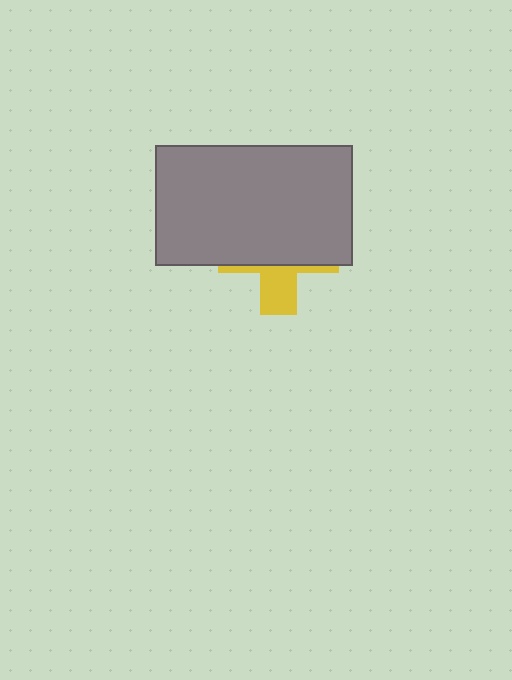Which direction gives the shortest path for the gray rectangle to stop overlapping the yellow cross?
Moving up gives the shortest separation.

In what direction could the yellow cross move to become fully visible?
The yellow cross could move down. That would shift it out from behind the gray rectangle entirely.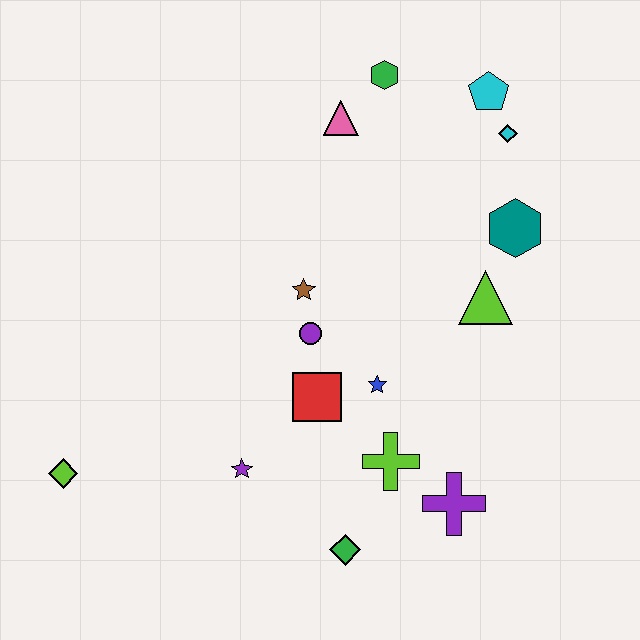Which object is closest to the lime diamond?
The purple star is closest to the lime diamond.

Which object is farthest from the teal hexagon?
The lime diamond is farthest from the teal hexagon.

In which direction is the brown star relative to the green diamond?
The brown star is above the green diamond.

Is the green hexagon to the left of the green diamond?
No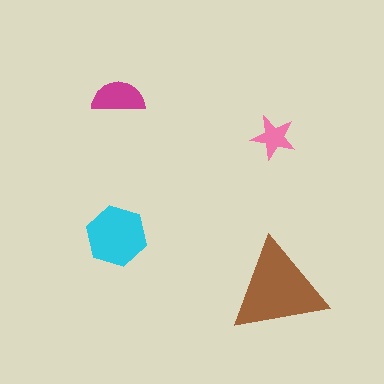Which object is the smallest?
The pink star.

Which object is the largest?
The brown triangle.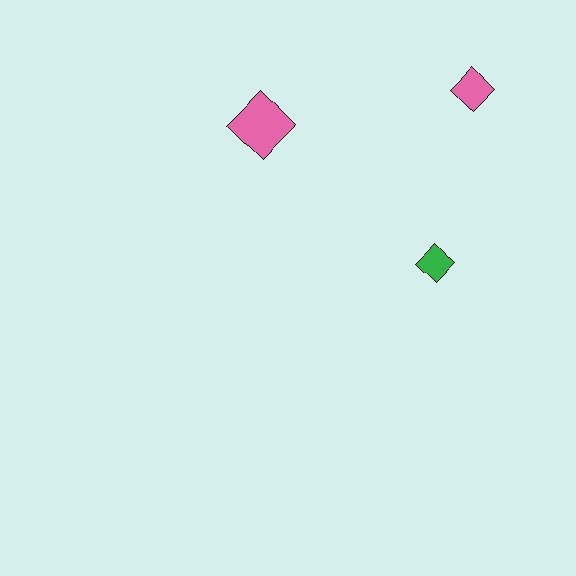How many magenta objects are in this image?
There are no magenta objects.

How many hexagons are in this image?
There are no hexagons.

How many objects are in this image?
There are 3 objects.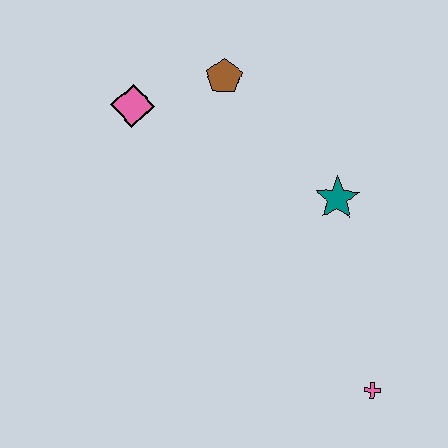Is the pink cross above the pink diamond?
No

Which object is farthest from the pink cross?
The pink diamond is farthest from the pink cross.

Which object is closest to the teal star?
The brown pentagon is closest to the teal star.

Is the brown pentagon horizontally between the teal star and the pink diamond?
Yes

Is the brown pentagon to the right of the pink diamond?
Yes